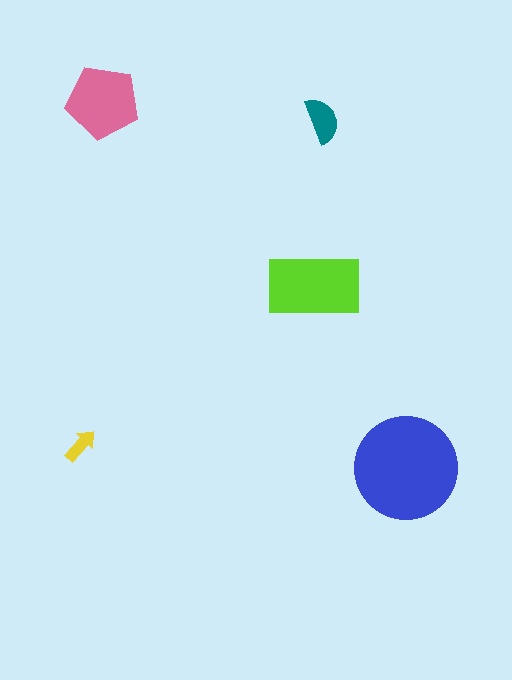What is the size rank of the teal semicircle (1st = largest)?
4th.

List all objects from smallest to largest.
The yellow arrow, the teal semicircle, the pink pentagon, the lime rectangle, the blue circle.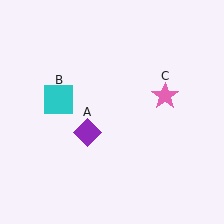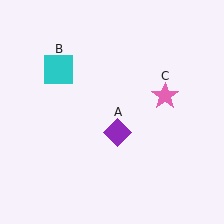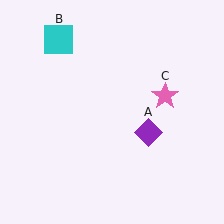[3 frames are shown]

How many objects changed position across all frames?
2 objects changed position: purple diamond (object A), cyan square (object B).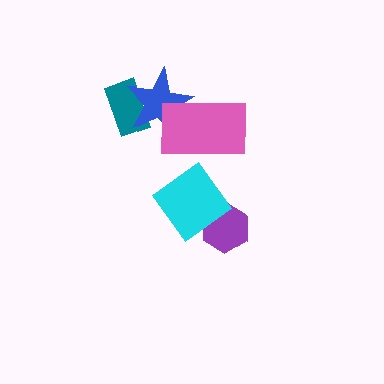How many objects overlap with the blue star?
2 objects overlap with the blue star.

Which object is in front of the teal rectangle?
The blue star is in front of the teal rectangle.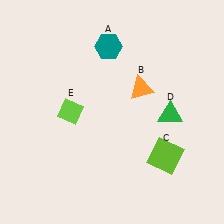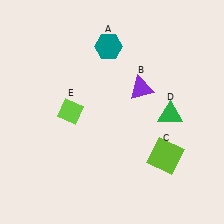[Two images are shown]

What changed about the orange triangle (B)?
In Image 1, B is orange. In Image 2, it changed to purple.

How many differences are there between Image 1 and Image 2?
There is 1 difference between the two images.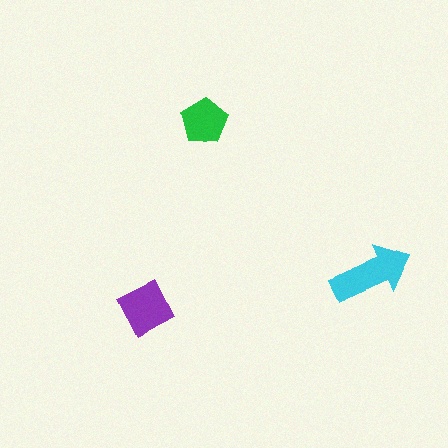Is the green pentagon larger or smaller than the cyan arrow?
Smaller.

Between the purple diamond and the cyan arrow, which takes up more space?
The cyan arrow.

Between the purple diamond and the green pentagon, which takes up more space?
The purple diamond.